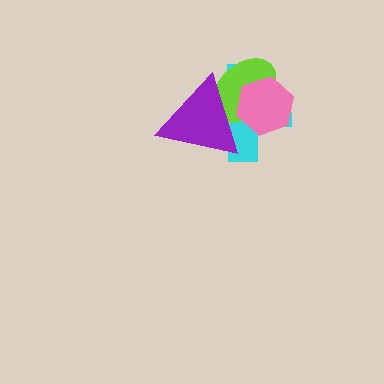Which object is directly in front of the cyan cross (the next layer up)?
The lime ellipse is directly in front of the cyan cross.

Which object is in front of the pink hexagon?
The purple triangle is in front of the pink hexagon.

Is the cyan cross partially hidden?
Yes, it is partially covered by another shape.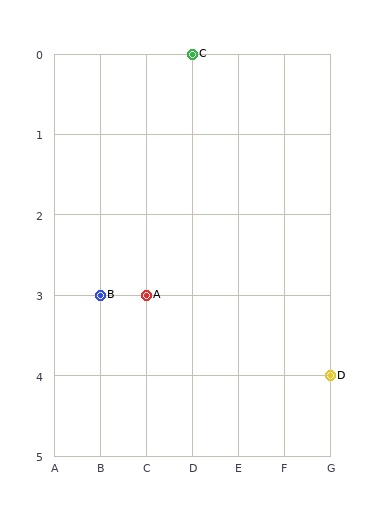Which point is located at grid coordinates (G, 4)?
Point D is at (G, 4).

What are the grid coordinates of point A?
Point A is at grid coordinates (C, 3).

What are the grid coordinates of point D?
Point D is at grid coordinates (G, 4).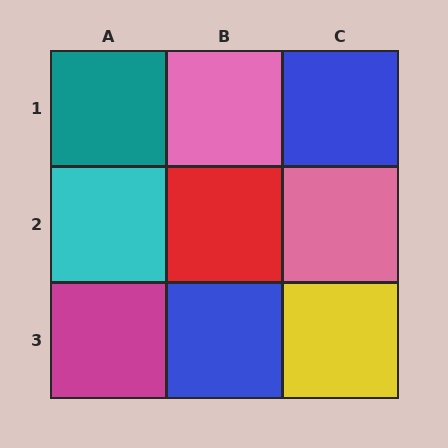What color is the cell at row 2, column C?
Pink.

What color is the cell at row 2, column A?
Cyan.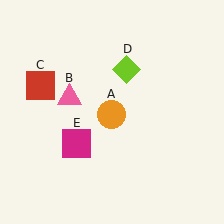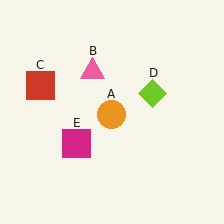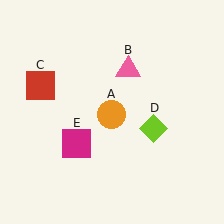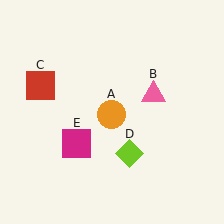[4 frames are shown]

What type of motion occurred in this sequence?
The pink triangle (object B), lime diamond (object D) rotated clockwise around the center of the scene.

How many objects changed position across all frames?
2 objects changed position: pink triangle (object B), lime diamond (object D).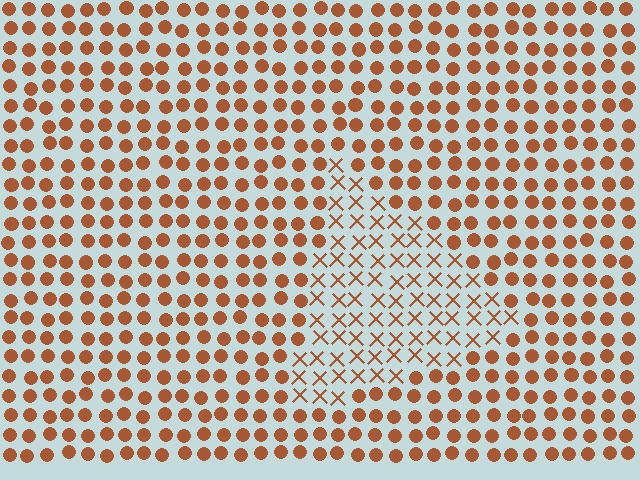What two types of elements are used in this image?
The image uses X marks inside the triangle region and circles outside it.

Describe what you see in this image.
The image is filled with small brown elements arranged in a uniform grid. A triangle-shaped region contains X marks, while the surrounding area contains circles. The boundary is defined purely by the change in element shape.